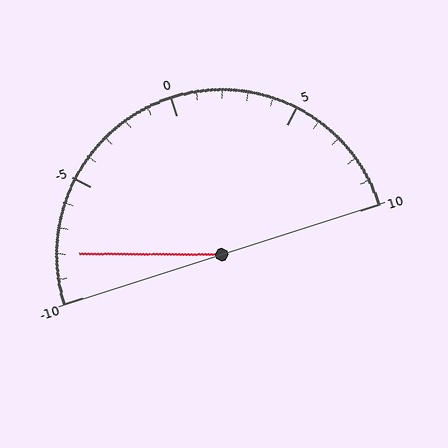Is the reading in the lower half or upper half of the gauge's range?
The reading is in the lower half of the range (-10 to 10).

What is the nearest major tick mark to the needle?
The nearest major tick mark is -10.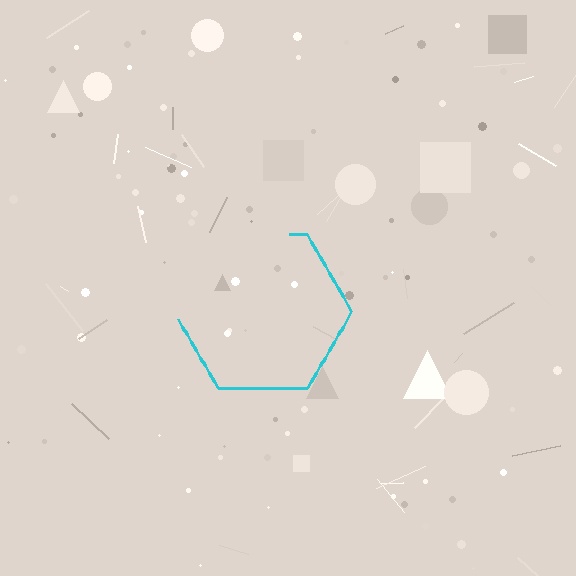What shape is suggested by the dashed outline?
The dashed outline suggests a hexagon.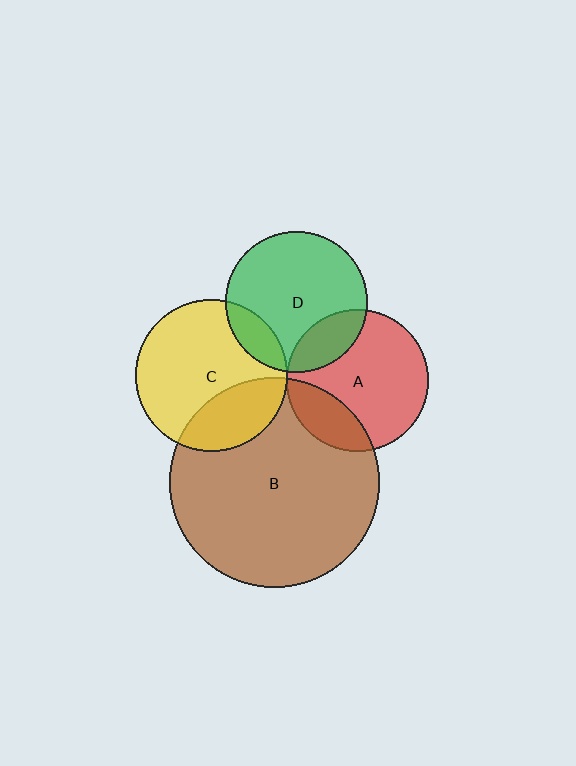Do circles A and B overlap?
Yes.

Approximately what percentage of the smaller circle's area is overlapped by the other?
Approximately 20%.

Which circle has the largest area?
Circle B (brown).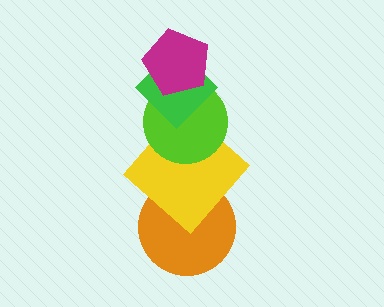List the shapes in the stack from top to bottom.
From top to bottom: the magenta pentagon, the green diamond, the lime circle, the yellow diamond, the orange circle.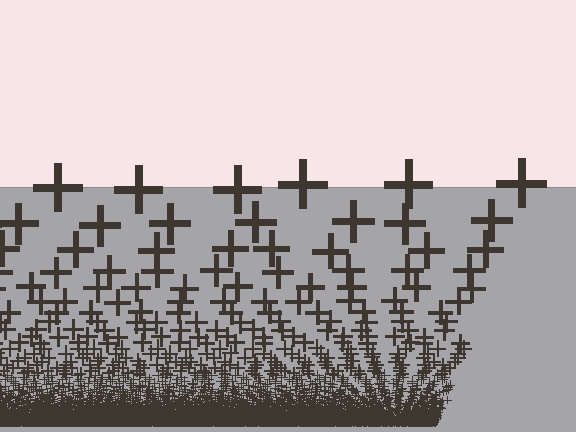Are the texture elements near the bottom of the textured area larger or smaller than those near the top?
Smaller. The gradient is inverted — elements near the bottom are smaller and denser.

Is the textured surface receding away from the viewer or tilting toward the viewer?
The surface appears to tilt toward the viewer. Texture elements get larger and sparser toward the top.